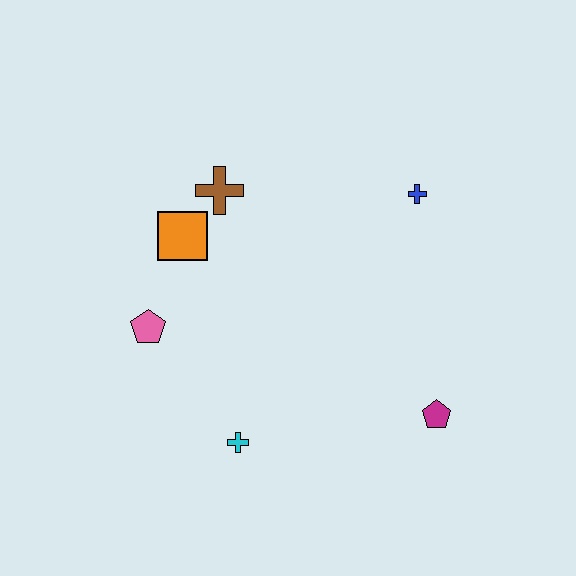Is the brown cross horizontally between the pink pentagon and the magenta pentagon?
Yes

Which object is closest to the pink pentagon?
The orange square is closest to the pink pentagon.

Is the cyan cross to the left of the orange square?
No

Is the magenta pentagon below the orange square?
Yes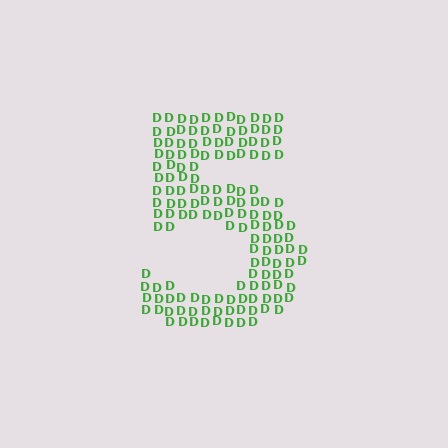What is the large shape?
The large shape is the digit 5.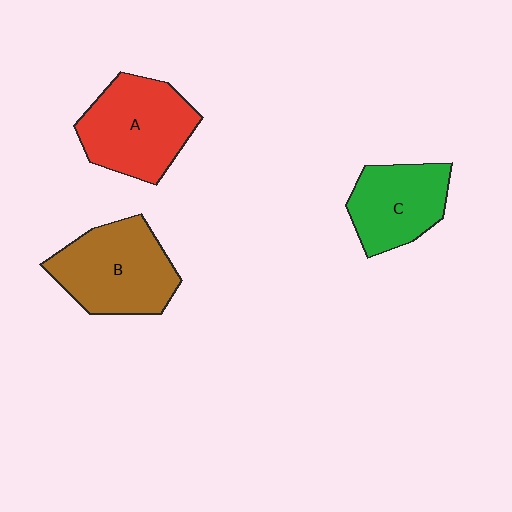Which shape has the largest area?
Shape B (brown).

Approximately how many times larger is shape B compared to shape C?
Approximately 1.3 times.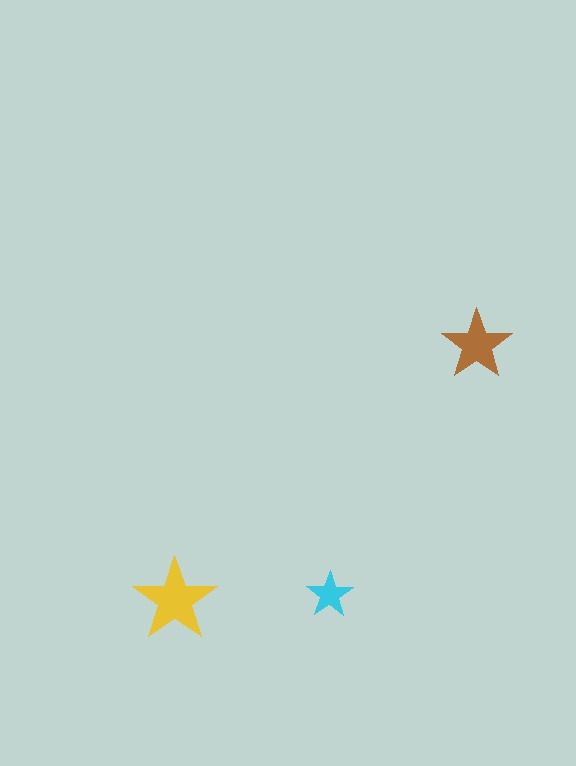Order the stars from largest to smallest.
the yellow one, the brown one, the cyan one.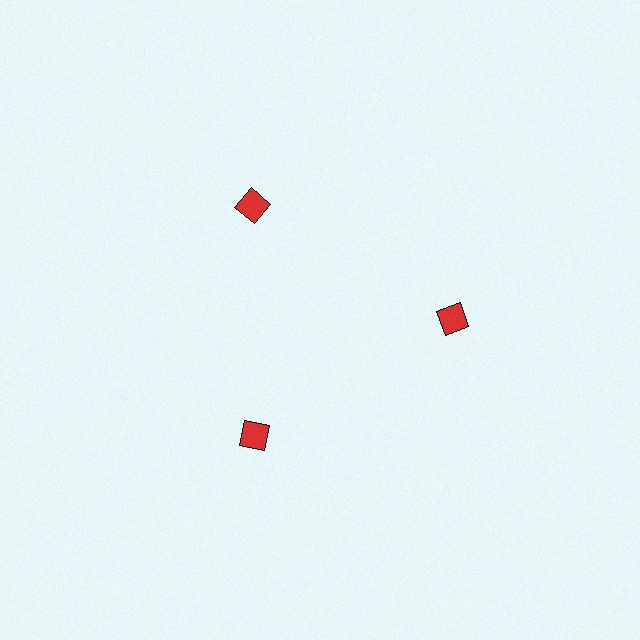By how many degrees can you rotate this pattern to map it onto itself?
The pattern maps onto itself every 120 degrees of rotation.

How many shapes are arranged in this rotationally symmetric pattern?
There are 3 shapes, arranged in 3 groups of 1.